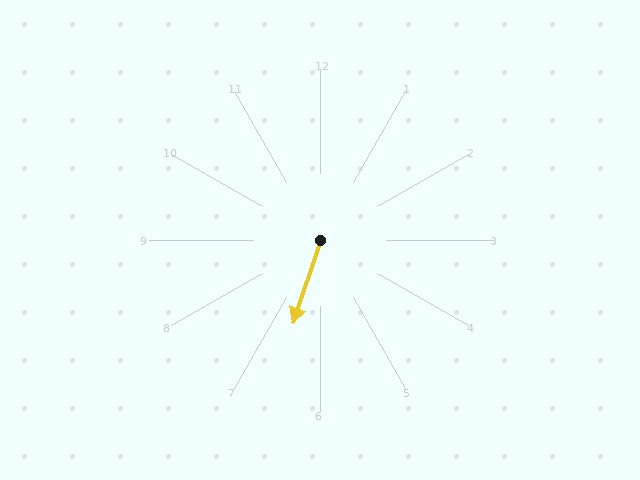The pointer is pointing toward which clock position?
Roughly 7 o'clock.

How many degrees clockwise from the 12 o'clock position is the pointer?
Approximately 198 degrees.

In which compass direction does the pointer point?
South.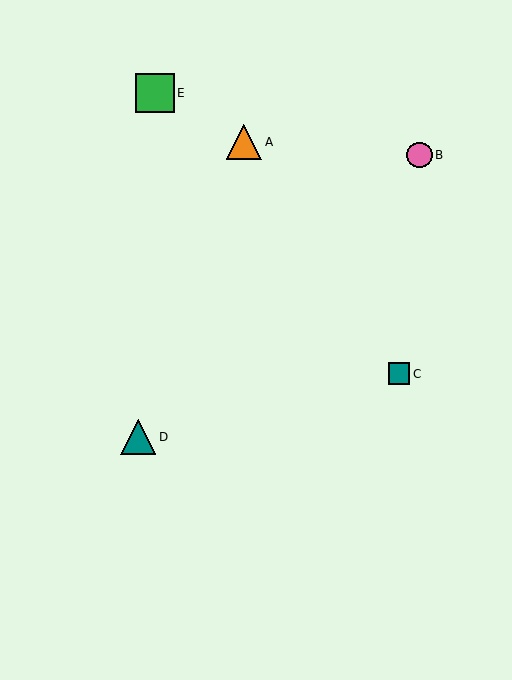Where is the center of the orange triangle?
The center of the orange triangle is at (244, 142).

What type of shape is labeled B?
Shape B is a pink circle.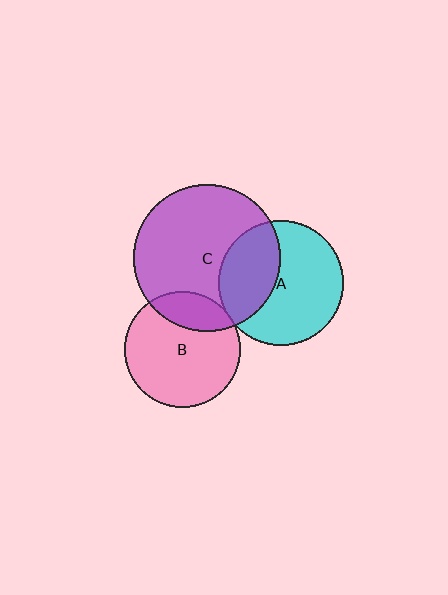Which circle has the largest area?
Circle C (purple).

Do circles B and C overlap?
Yes.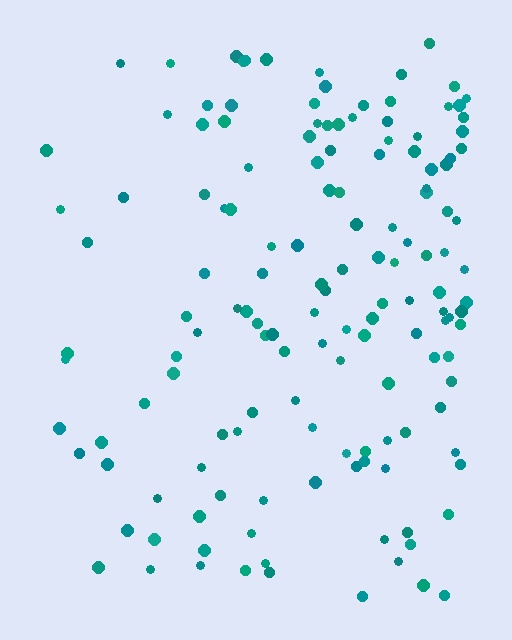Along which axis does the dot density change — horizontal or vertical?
Horizontal.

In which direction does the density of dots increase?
From left to right, with the right side densest.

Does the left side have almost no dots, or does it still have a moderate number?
Still a moderate number, just noticeably fewer than the right.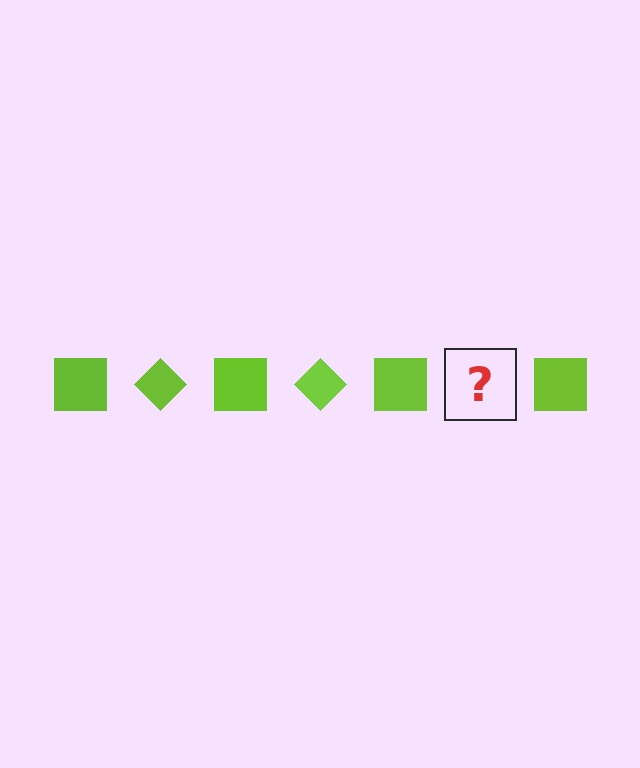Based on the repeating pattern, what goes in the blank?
The blank should be a lime diamond.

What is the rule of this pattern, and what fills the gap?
The rule is that the pattern cycles through square, diamond shapes in lime. The gap should be filled with a lime diamond.